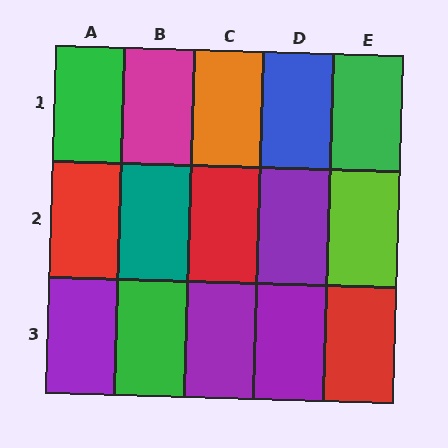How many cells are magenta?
1 cell is magenta.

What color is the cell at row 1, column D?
Blue.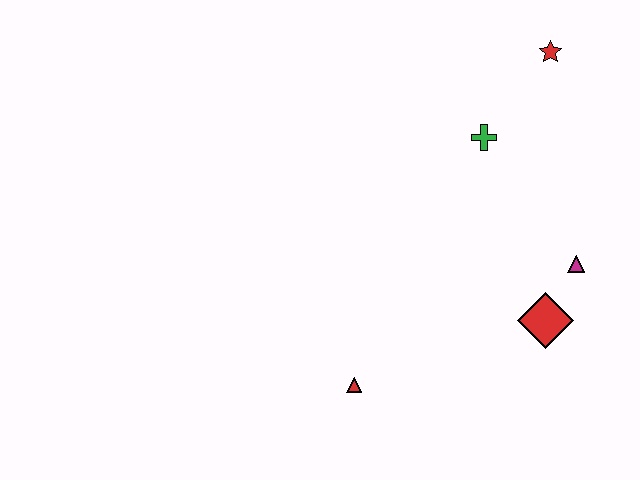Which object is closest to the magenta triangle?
The red diamond is closest to the magenta triangle.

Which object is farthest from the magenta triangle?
The red triangle is farthest from the magenta triangle.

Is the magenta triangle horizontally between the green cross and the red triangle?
No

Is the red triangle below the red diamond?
Yes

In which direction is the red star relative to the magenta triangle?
The red star is above the magenta triangle.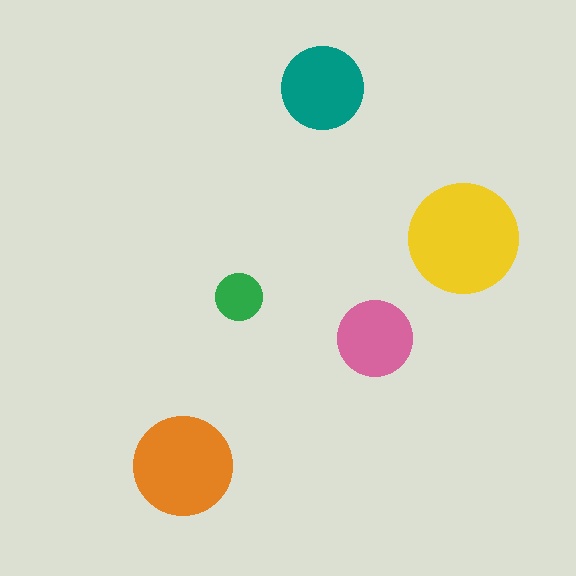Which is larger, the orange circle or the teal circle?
The orange one.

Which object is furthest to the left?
The orange circle is leftmost.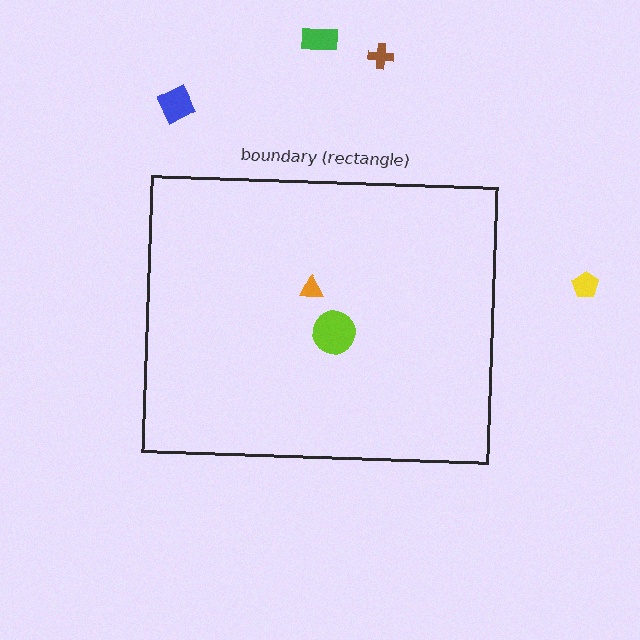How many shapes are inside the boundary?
2 inside, 4 outside.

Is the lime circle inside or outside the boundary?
Inside.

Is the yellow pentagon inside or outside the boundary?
Outside.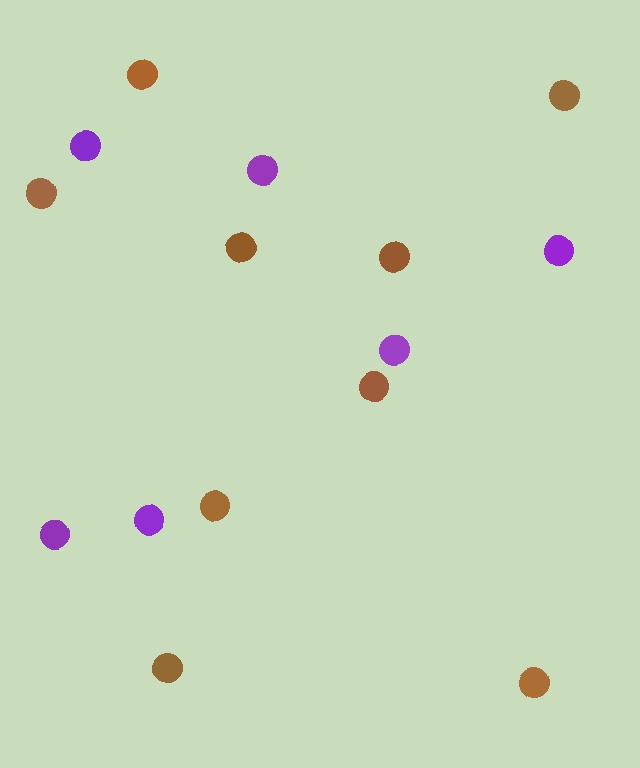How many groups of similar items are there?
There are 2 groups: one group of purple circles (6) and one group of brown circles (9).